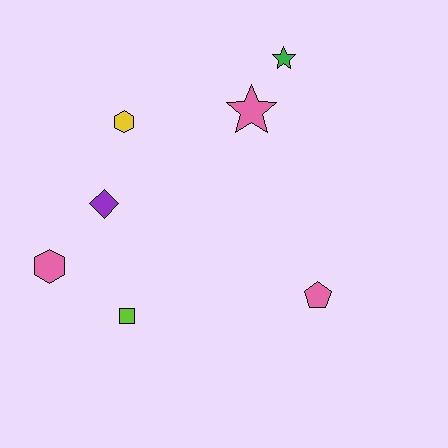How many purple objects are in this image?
There is 1 purple object.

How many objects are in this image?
There are 7 objects.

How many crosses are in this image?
There are no crosses.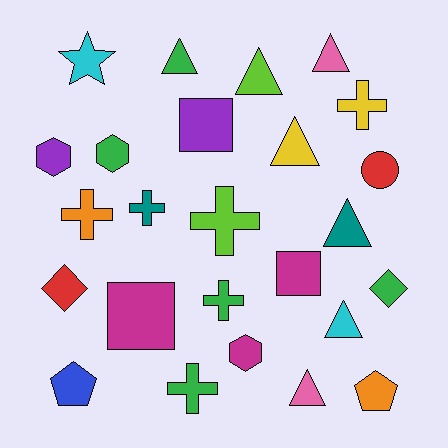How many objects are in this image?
There are 25 objects.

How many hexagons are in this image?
There are 3 hexagons.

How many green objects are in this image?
There are 5 green objects.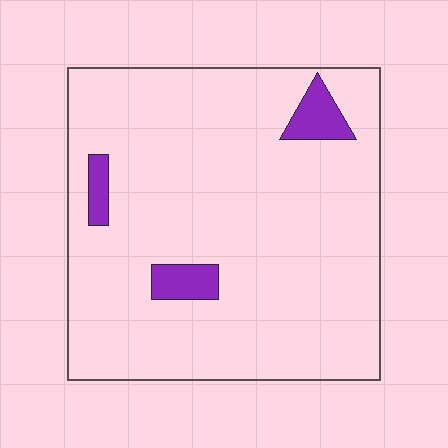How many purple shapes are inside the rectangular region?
3.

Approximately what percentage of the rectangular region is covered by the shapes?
Approximately 5%.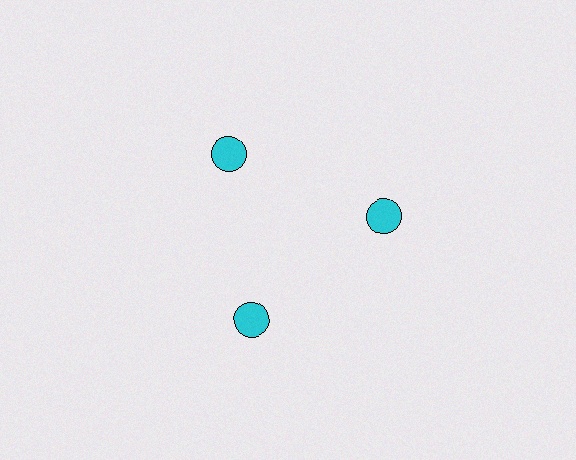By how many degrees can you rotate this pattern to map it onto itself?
The pattern maps onto itself every 120 degrees of rotation.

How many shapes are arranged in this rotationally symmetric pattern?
There are 3 shapes, arranged in 3 groups of 1.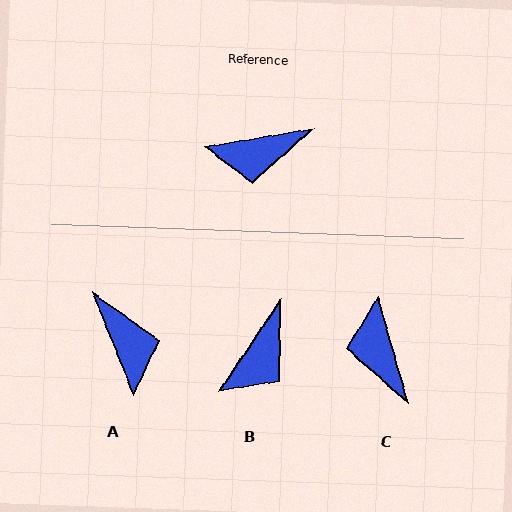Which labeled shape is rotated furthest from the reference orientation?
A, about 102 degrees away.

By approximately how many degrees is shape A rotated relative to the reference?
Approximately 102 degrees counter-clockwise.